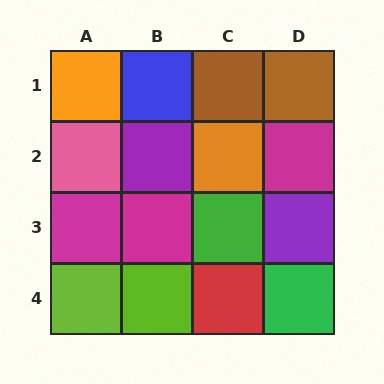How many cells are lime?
2 cells are lime.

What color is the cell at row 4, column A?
Lime.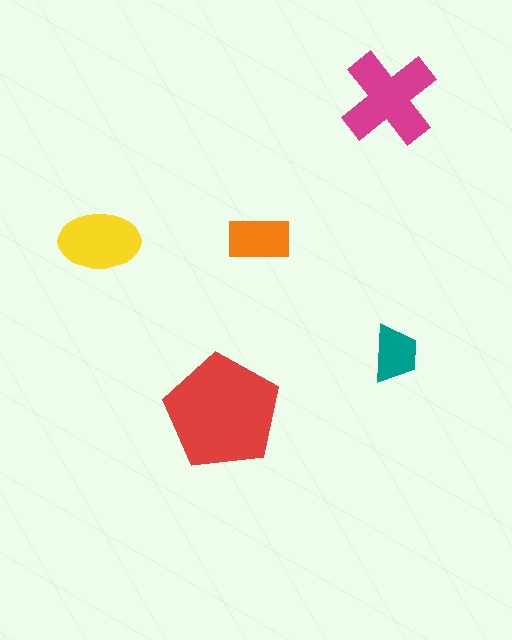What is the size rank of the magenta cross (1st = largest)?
2nd.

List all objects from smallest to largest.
The teal trapezoid, the orange rectangle, the yellow ellipse, the magenta cross, the red pentagon.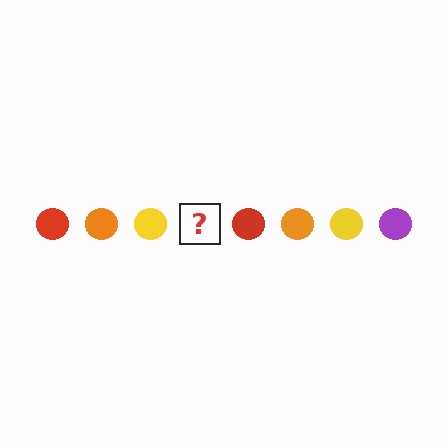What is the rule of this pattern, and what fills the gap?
The rule is that the pattern cycles through red, orange, yellow, purple circles. The gap should be filled with a purple circle.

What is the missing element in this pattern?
The missing element is a purple circle.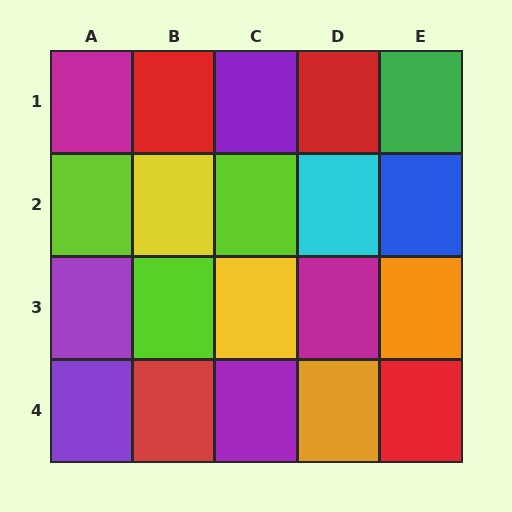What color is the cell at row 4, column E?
Red.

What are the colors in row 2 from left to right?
Lime, yellow, lime, cyan, blue.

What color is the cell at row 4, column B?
Red.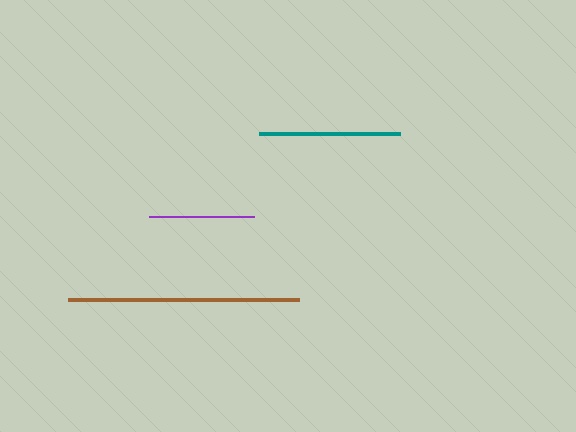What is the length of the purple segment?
The purple segment is approximately 106 pixels long.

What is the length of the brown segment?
The brown segment is approximately 231 pixels long.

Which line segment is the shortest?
The purple line is the shortest at approximately 106 pixels.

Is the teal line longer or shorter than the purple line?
The teal line is longer than the purple line.